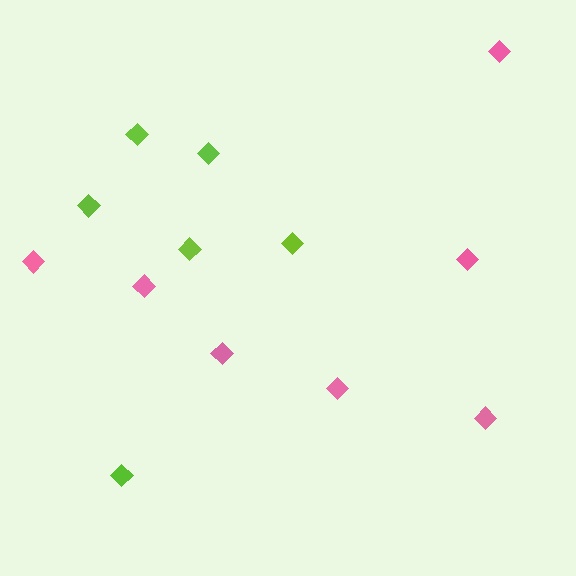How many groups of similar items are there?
There are 2 groups: one group of lime diamonds (6) and one group of pink diamonds (7).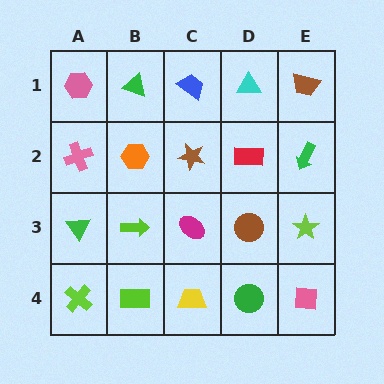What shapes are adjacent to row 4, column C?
A magenta ellipse (row 3, column C), a lime rectangle (row 4, column B), a green circle (row 4, column D).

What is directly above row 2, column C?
A blue trapezoid.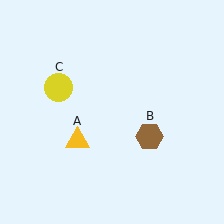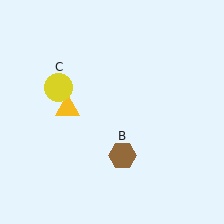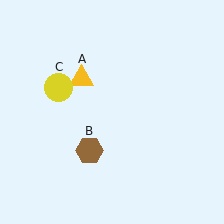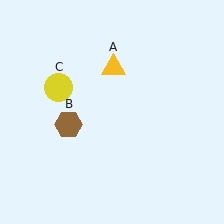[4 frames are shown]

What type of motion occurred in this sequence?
The yellow triangle (object A), brown hexagon (object B) rotated clockwise around the center of the scene.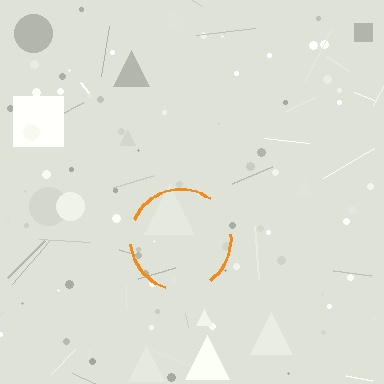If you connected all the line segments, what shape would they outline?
They would outline a circle.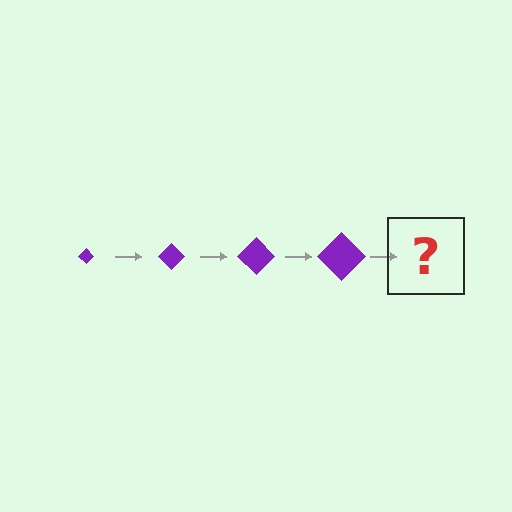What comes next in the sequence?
The next element should be a purple diamond, larger than the previous one.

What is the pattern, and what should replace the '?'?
The pattern is that the diamond gets progressively larger each step. The '?' should be a purple diamond, larger than the previous one.